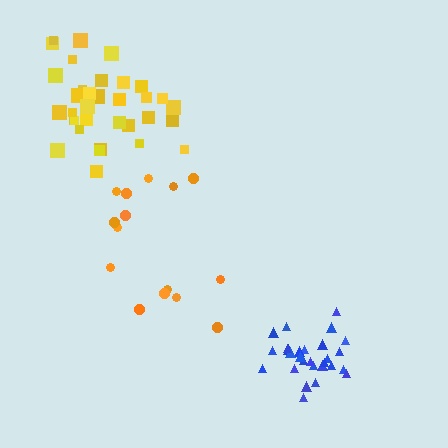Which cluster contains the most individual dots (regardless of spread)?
Yellow (34).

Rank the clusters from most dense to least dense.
blue, yellow, orange.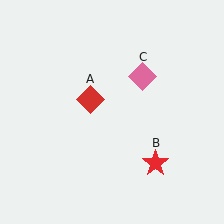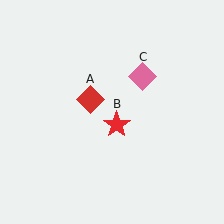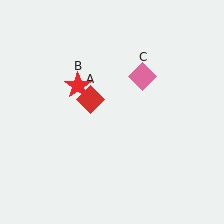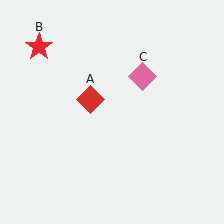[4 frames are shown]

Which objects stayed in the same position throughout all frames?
Red diamond (object A) and pink diamond (object C) remained stationary.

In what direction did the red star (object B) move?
The red star (object B) moved up and to the left.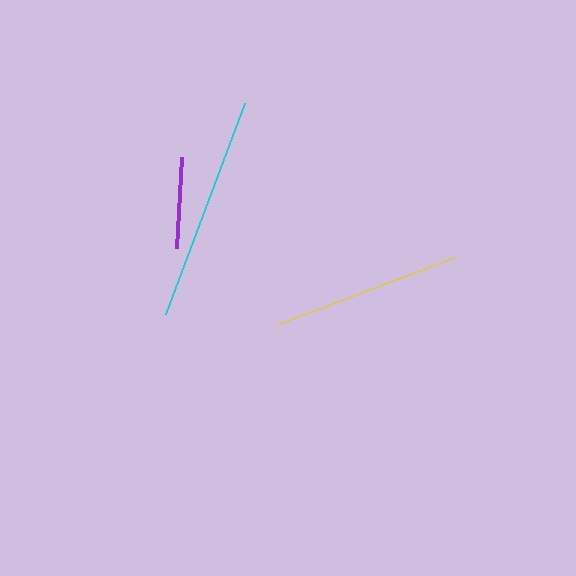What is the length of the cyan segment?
The cyan segment is approximately 225 pixels long.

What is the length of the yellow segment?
The yellow segment is approximately 189 pixels long.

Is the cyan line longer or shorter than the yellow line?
The cyan line is longer than the yellow line.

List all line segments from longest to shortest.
From longest to shortest: cyan, yellow, purple.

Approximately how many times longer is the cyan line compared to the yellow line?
The cyan line is approximately 1.2 times the length of the yellow line.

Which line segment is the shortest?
The purple line is the shortest at approximately 91 pixels.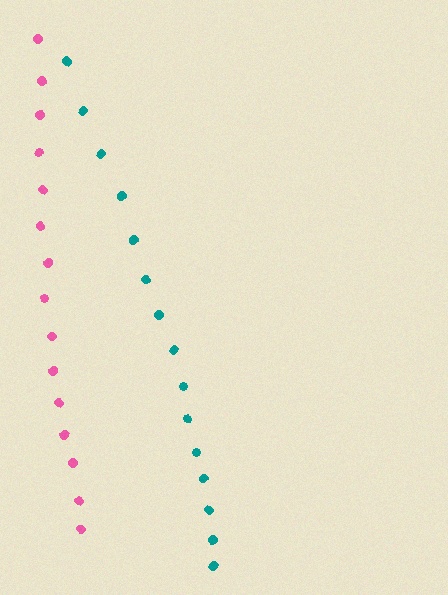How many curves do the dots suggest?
There are 2 distinct paths.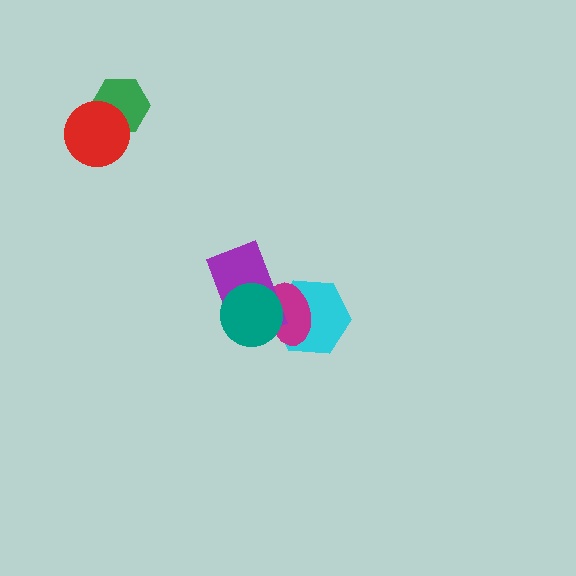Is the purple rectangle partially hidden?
Yes, it is partially covered by another shape.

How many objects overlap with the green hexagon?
1 object overlaps with the green hexagon.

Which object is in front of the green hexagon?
The red circle is in front of the green hexagon.